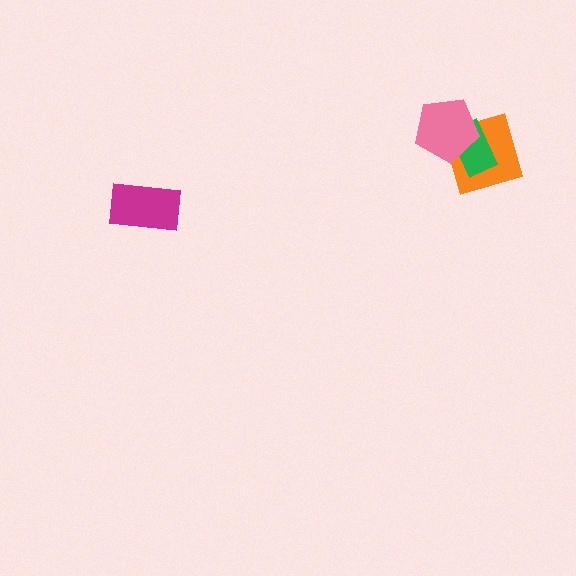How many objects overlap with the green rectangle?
2 objects overlap with the green rectangle.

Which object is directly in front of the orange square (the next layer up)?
The green rectangle is directly in front of the orange square.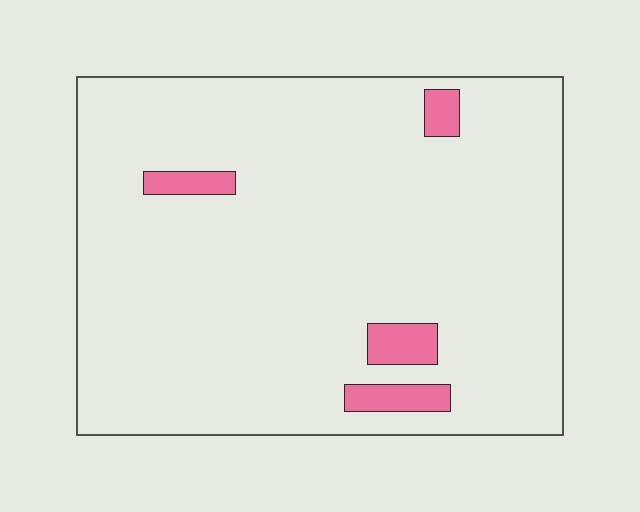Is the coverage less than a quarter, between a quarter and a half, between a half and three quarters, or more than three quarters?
Less than a quarter.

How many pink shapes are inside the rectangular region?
4.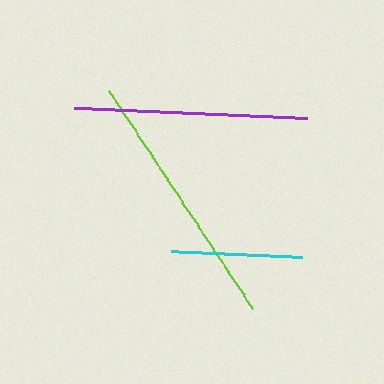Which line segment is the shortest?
The cyan line is the shortest at approximately 131 pixels.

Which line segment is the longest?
The lime line is the longest at approximately 261 pixels.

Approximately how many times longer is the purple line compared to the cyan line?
The purple line is approximately 1.8 times the length of the cyan line.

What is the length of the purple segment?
The purple segment is approximately 235 pixels long.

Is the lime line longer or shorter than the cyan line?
The lime line is longer than the cyan line.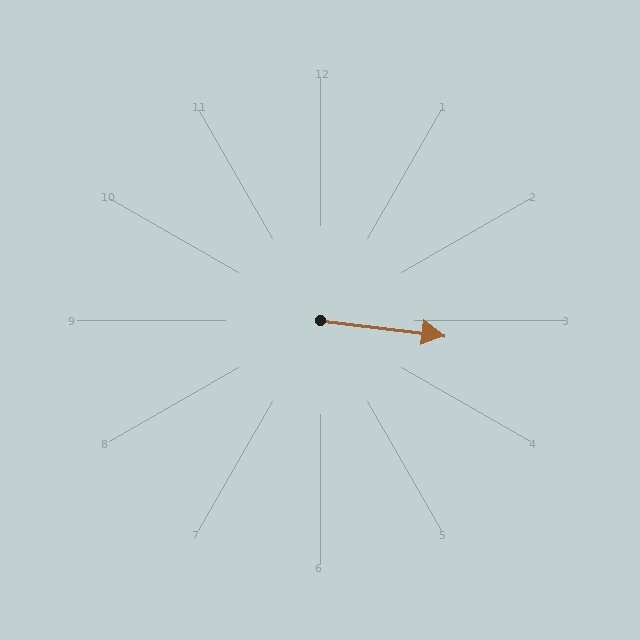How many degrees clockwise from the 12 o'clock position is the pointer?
Approximately 97 degrees.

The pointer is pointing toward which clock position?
Roughly 3 o'clock.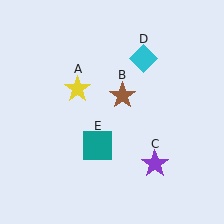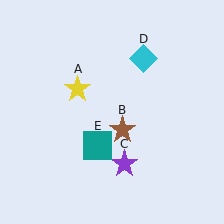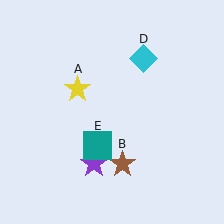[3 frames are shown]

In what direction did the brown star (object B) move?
The brown star (object B) moved down.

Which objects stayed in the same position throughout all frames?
Yellow star (object A) and cyan diamond (object D) and teal square (object E) remained stationary.